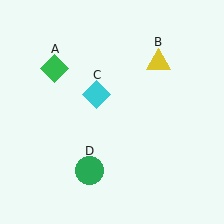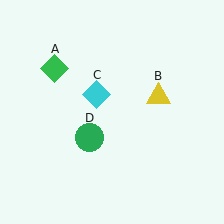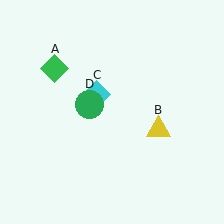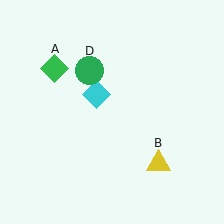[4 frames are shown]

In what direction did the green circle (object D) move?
The green circle (object D) moved up.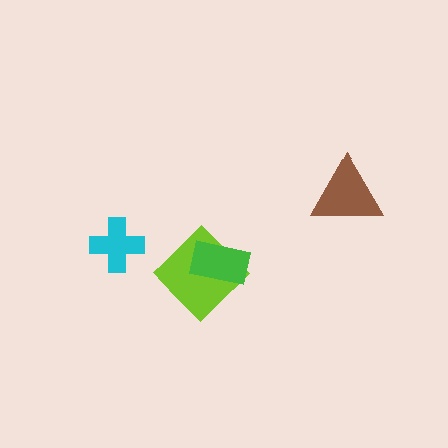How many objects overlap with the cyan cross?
0 objects overlap with the cyan cross.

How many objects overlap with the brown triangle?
0 objects overlap with the brown triangle.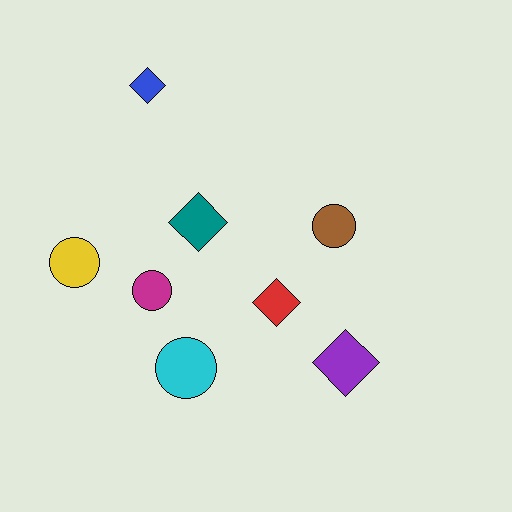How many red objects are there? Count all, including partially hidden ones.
There is 1 red object.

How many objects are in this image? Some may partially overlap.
There are 8 objects.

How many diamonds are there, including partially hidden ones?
There are 4 diamonds.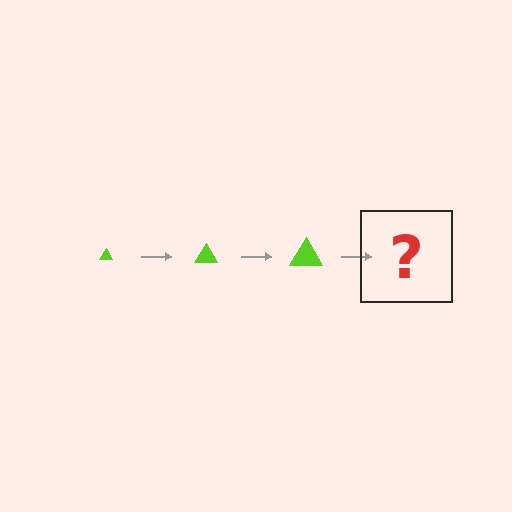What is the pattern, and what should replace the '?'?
The pattern is that the triangle gets progressively larger each step. The '?' should be a lime triangle, larger than the previous one.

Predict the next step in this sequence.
The next step is a lime triangle, larger than the previous one.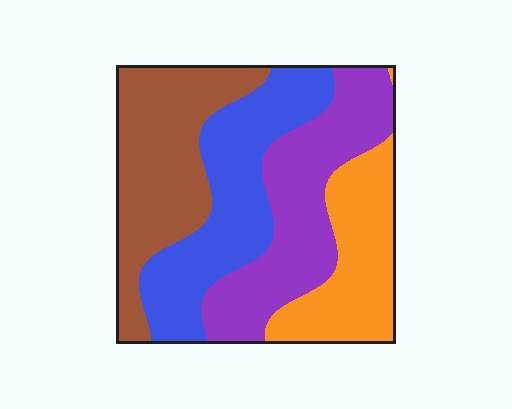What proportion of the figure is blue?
Blue takes up about one quarter (1/4) of the figure.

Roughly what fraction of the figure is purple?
Purple covers 27% of the figure.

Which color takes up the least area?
Orange, at roughly 20%.